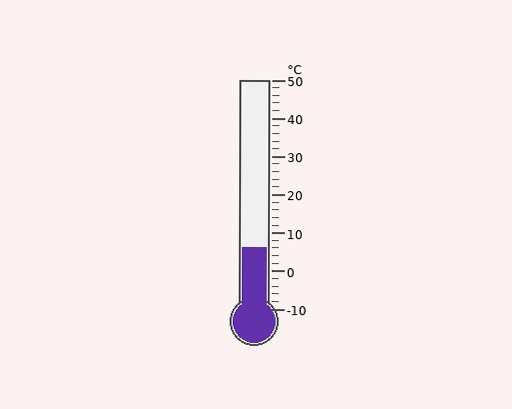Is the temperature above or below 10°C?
The temperature is below 10°C.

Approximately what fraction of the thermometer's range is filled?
The thermometer is filled to approximately 25% of its range.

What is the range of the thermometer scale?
The thermometer scale ranges from -10°C to 50°C.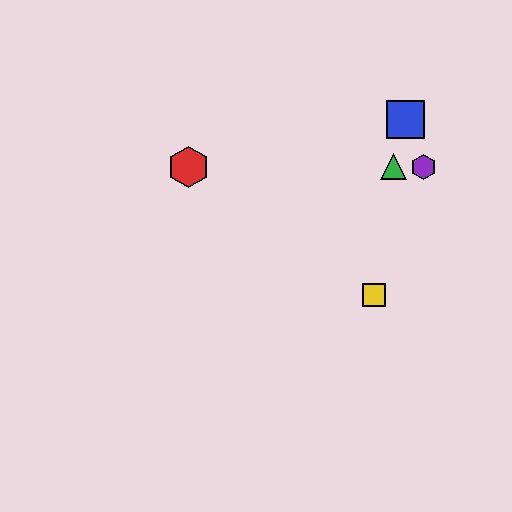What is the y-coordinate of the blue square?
The blue square is at y≈119.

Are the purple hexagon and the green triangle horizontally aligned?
Yes, both are at y≈167.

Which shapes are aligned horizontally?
The red hexagon, the green triangle, the purple hexagon are aligned horizontally.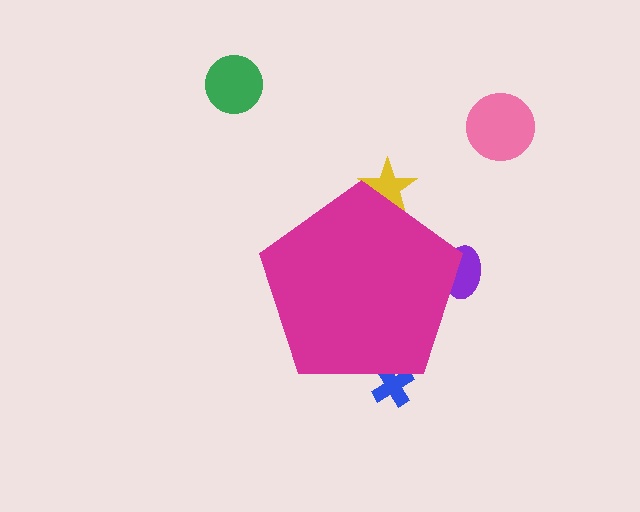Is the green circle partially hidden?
No, the green circle is fully visible.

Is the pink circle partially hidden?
No, the pink circle is fully visible.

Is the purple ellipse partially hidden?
Yes, the purple ellipse is partially hidden behind the magenta pentagon.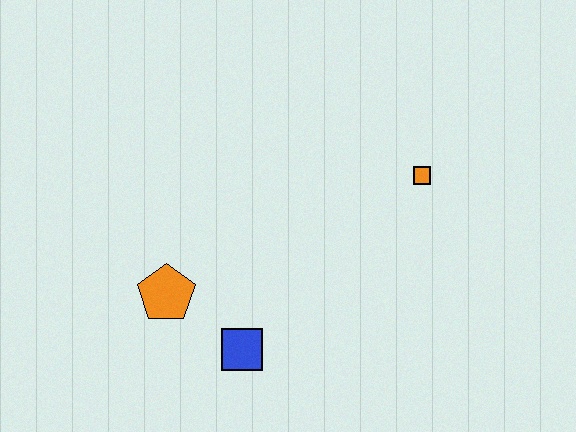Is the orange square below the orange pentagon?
No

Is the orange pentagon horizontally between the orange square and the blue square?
No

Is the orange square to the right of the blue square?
Yes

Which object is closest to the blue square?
The orange pentagon is closest to the blue square.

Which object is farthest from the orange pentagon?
The orange square is farthest from the orange pentagon.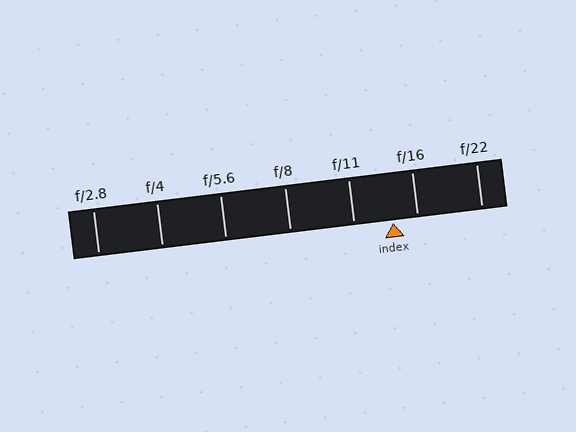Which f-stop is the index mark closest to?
The index mark is closest to f/16.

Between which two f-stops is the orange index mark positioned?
The index mark is between f/11 and f/16.